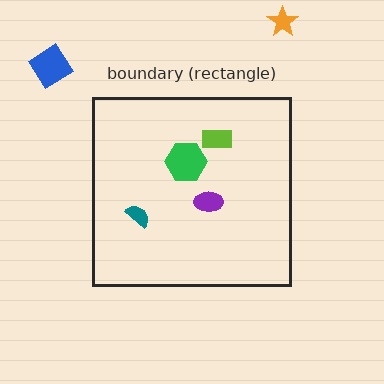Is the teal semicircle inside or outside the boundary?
Inside.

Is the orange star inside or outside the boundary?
Outside.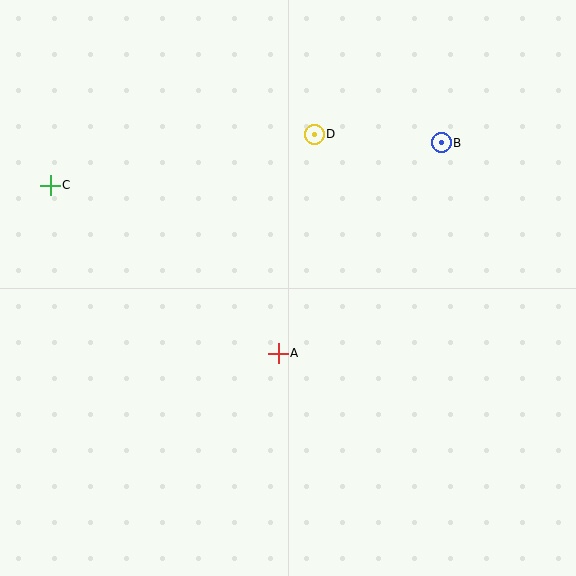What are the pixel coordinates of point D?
Point D is at (314, 134).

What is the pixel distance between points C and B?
The distance between C and B is 393 pixels.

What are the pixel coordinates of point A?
Point A is at (278, 353).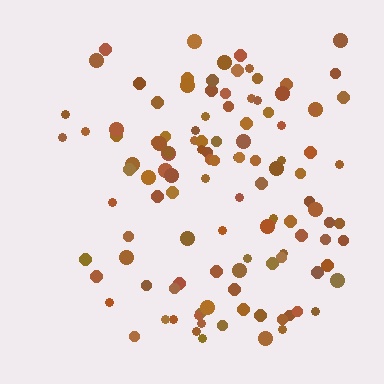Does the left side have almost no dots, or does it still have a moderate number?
Still a moderate number, just noticeably fewer than the right.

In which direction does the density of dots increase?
From left to right, with the right side densest.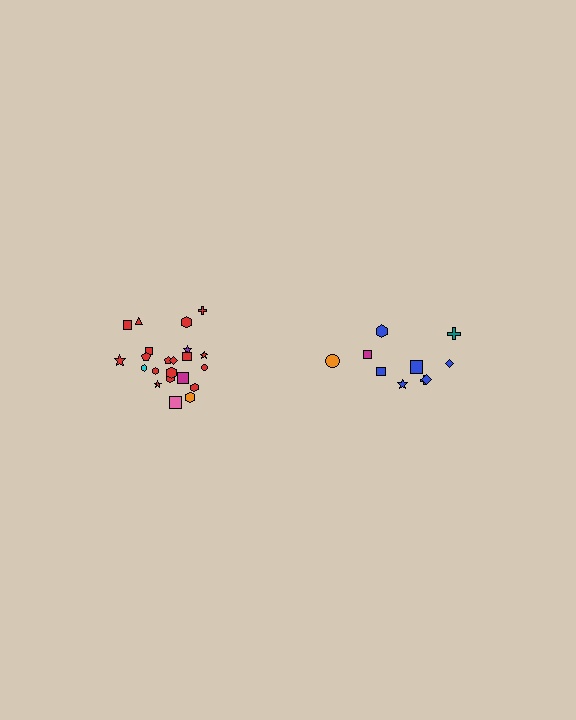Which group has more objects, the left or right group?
The left group.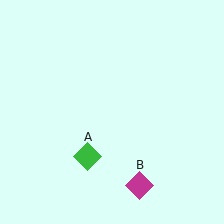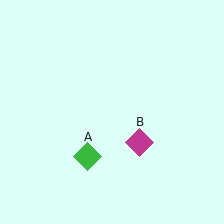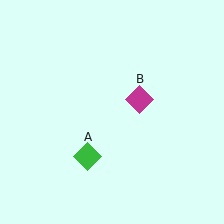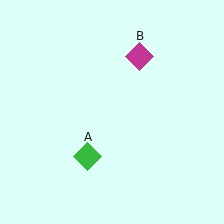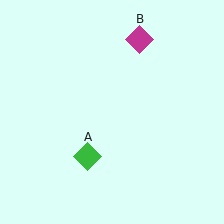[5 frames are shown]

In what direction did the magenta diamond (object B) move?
The magenta diamond (object B) moved up.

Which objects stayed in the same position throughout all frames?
Green diamond (object A) remained stationary.